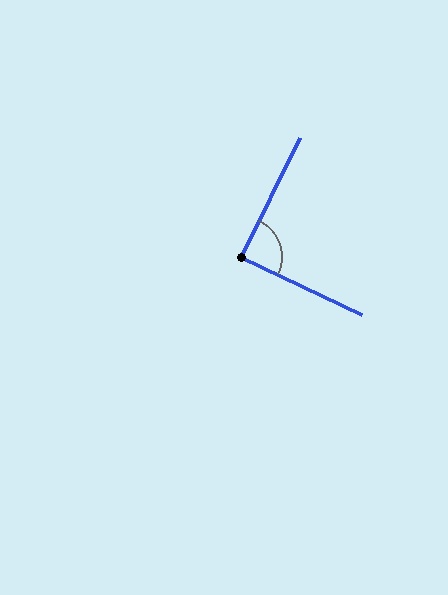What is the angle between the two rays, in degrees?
Approximately 89 degrees.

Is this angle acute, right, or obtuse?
It is approximately a right angle.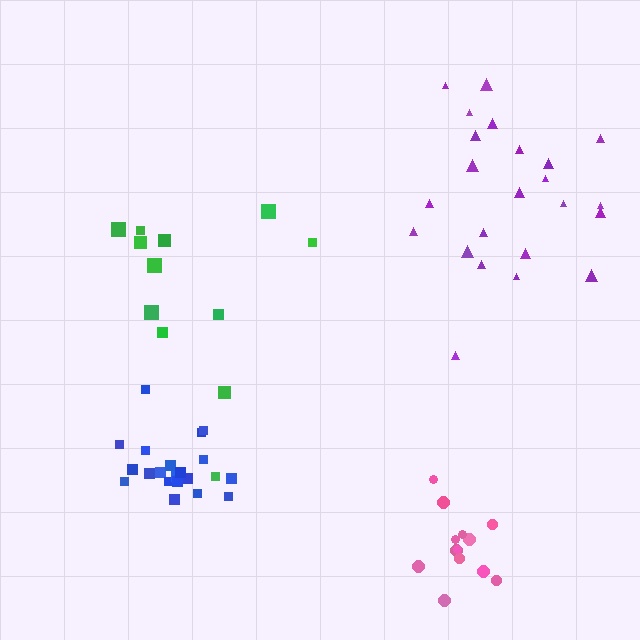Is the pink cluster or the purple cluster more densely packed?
Pink.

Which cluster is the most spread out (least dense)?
Green.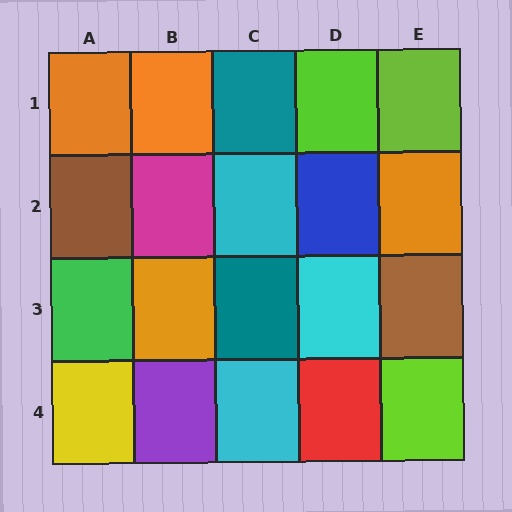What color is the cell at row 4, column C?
Cyan.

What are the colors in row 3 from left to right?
Green, orange, teal, cyan, brown.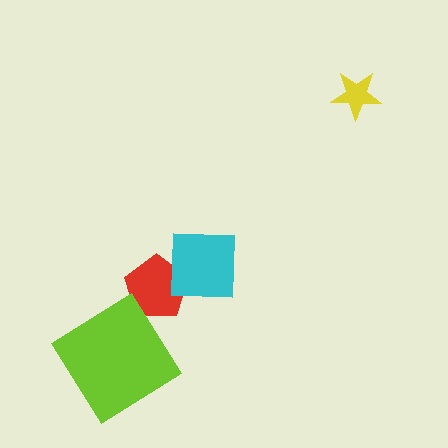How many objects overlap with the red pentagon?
1 object overlaps with the red pentagon.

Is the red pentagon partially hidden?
Yes, it is partially covered by another shape.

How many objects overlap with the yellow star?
0 objects overlap with the yellow star.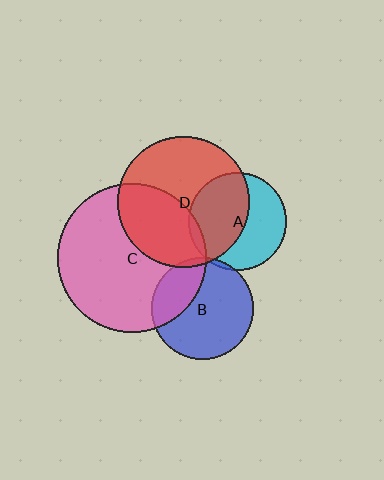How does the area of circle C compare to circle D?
Approximately 1.3 times.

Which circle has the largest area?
Circle C (pink).